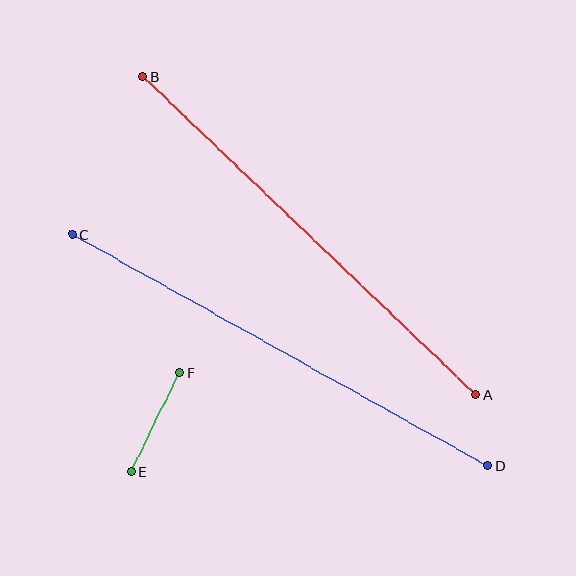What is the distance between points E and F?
The distance is approximately 111 pixels.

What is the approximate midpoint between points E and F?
The midpoint is at approximately (156, 422) pixels.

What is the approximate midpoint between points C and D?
The midpoint is at approximately (280, 350) pixels.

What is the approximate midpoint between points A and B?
The midpoint is at approximately (309, 236) pixels.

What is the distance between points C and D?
The distance is approximately 476 pixels.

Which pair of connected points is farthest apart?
Points C and D are farthest apart.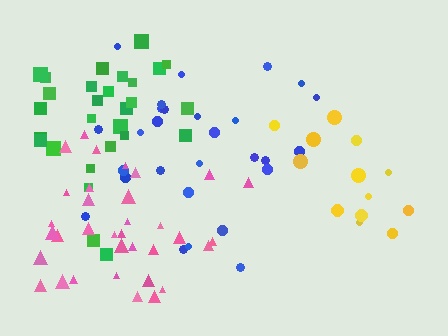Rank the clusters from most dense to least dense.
pink, green, yellow, blue.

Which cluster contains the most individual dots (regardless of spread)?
Pink (34).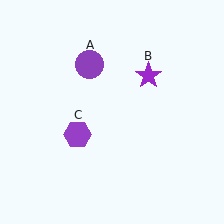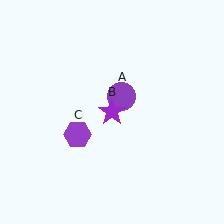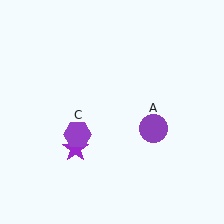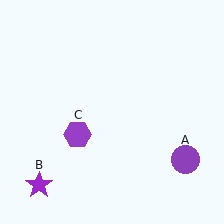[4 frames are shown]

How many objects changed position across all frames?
2 objects changed position: purple circle (object A), purple star (object B).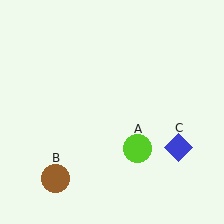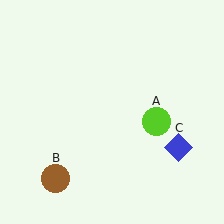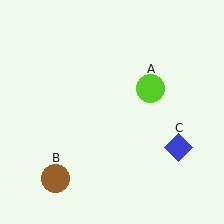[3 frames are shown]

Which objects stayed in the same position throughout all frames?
Brown circle (object B) and blue diamond (object C) remained stationary.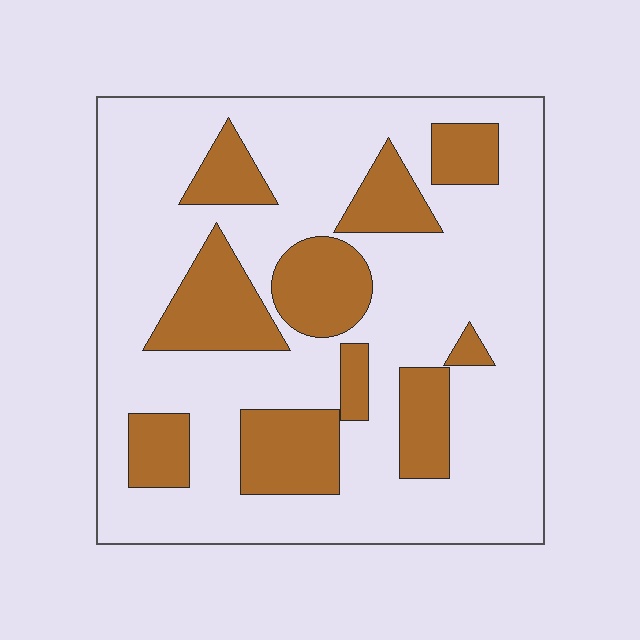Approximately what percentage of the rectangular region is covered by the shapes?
Approximately 25%.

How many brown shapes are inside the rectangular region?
10.